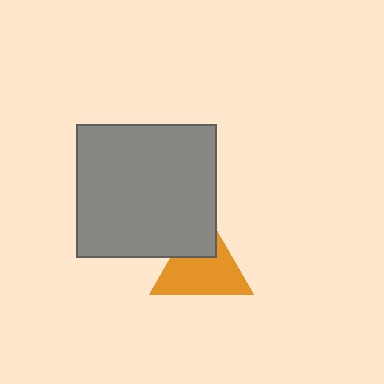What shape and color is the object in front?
The object in front is a gray rectangle.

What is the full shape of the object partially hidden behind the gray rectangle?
The partially hidden object is an orange triangle.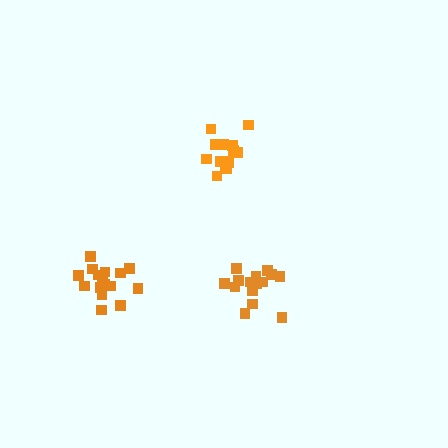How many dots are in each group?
Group 1: 15 dots, Group 2: 17 dots, Group 3: 14 dots (46 total).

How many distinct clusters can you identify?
There are 3 distinct clusters.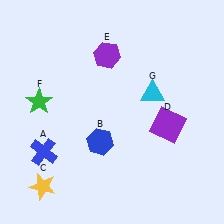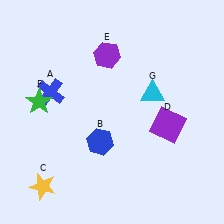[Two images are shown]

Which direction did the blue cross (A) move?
The blue cross (A) moved up.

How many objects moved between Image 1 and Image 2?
1 object moved between the two images.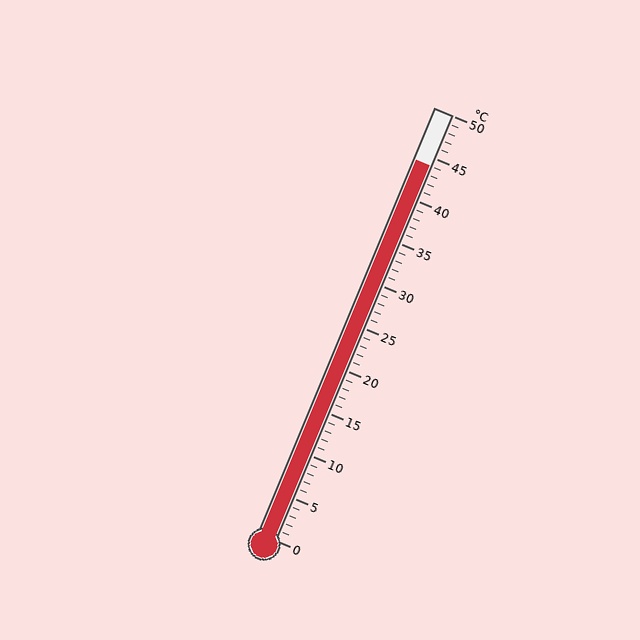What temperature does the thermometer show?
The thermometer shows approximately 44°C.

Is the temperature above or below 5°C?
The temperature is above 5°C.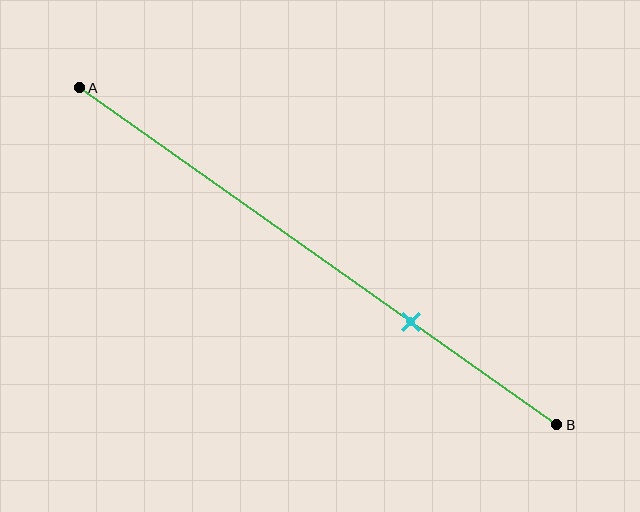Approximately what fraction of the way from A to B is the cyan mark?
The cyan mark is approximately 70% of the way from A to B.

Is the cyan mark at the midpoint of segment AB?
No, the mark is at about 70% from A, not at the 50% midpoint.